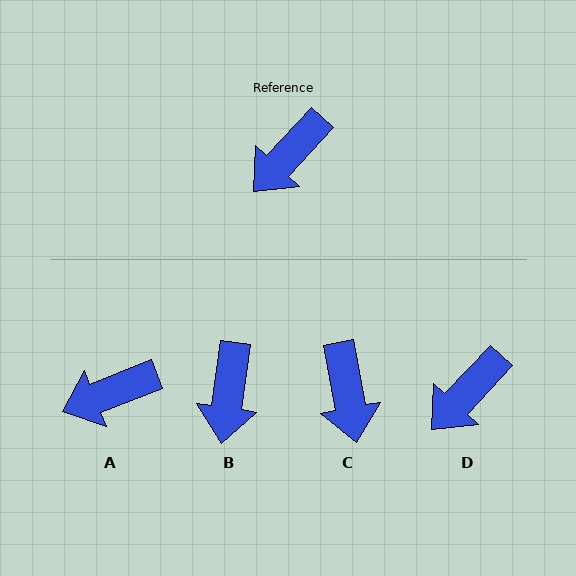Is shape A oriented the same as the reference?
No, it is off by about 25 degrees.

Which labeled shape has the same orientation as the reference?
D.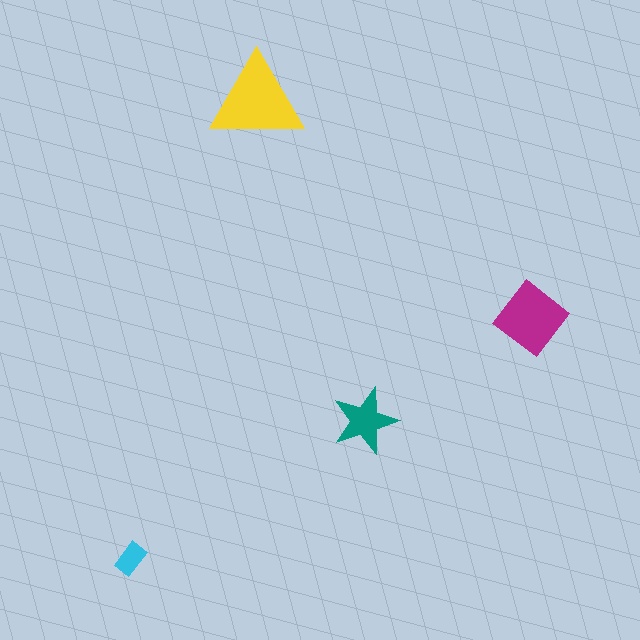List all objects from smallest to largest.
The cyan rectangle, the teal star, the magenta diamond, the yellow triangle.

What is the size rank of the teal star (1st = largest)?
3rd.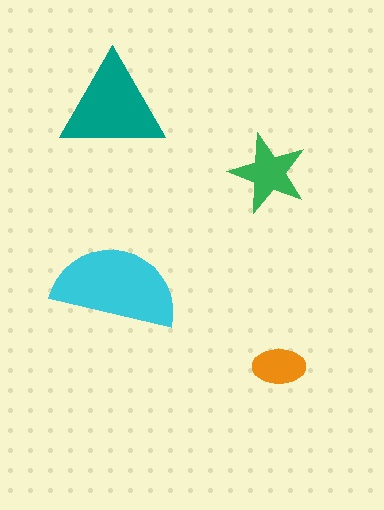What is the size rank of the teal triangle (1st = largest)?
2nd.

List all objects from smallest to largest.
The orange ellipse, the green star, the teal triangle, the cyan semicircle.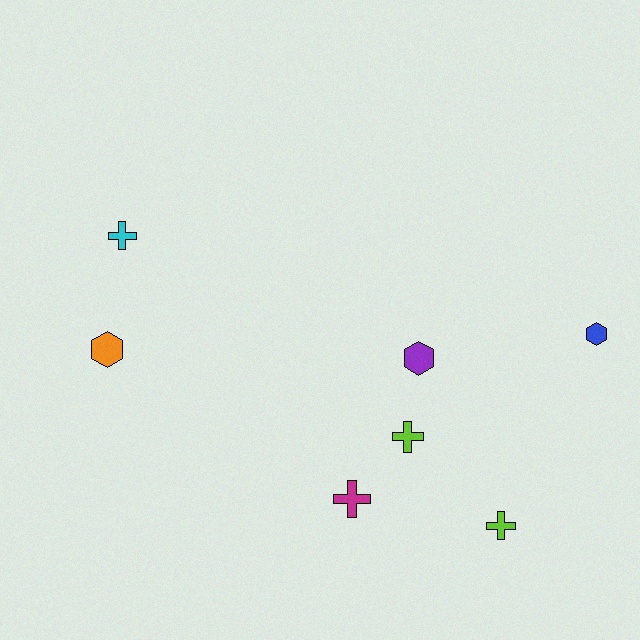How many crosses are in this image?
There are 4 crosses.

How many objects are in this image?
There are 7 objects.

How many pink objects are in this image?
There are no pink objects.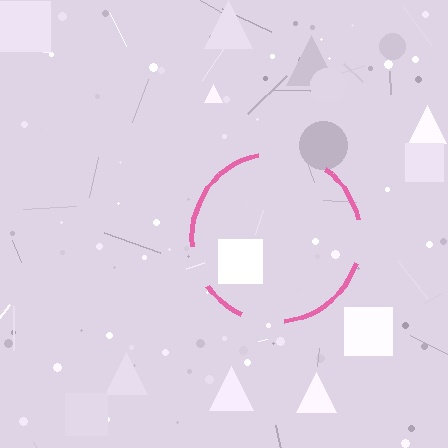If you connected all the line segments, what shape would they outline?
They would outline a circle.